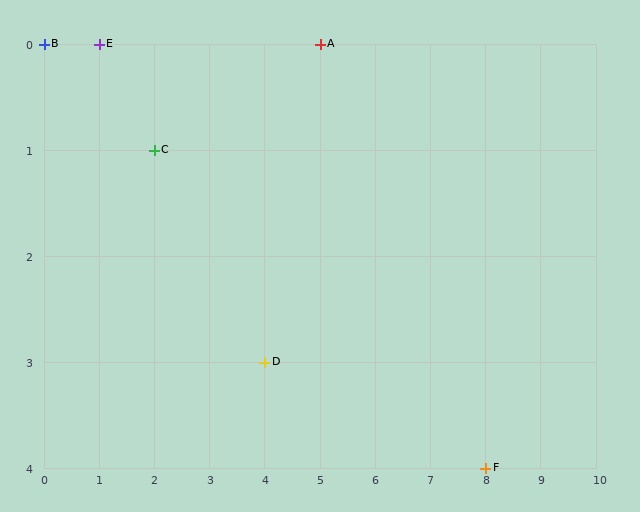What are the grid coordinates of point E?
Point E is at grid coordinates (1, 0).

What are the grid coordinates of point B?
Point B is at grid coordinates (0, 0).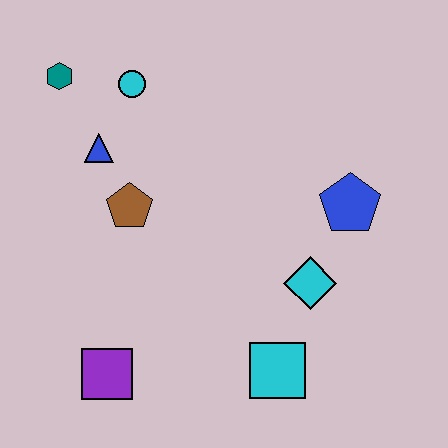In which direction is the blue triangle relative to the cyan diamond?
The blue triangle is to the left of the cyan diamond.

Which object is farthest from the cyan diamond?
The teal hexagon is farthest from the cyan diamond.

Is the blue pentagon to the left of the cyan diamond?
No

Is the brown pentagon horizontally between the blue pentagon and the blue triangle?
Yes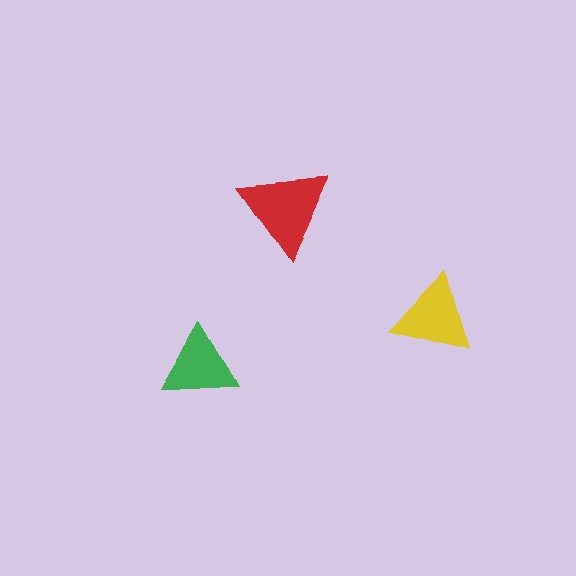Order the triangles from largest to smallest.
the red one, the yellow one, the green one.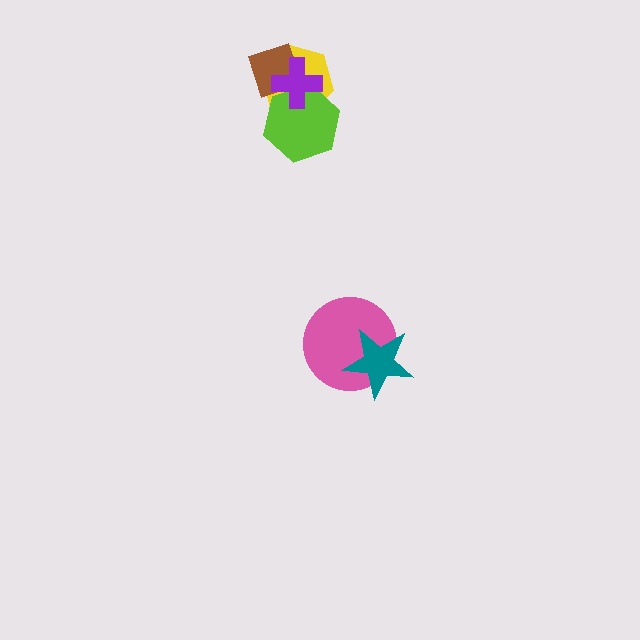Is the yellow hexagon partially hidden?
Yes, it is partially covered by another shape.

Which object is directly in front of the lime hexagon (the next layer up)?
The brown diamond is directly in front of the lime hexagon.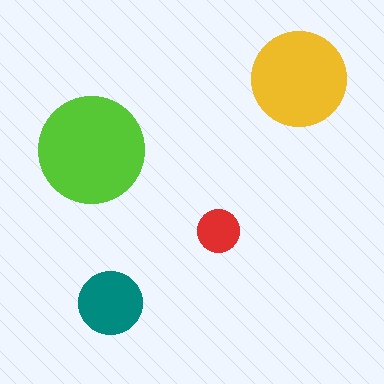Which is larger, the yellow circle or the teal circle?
The yellow one.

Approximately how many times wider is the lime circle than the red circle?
About 2.5 times wider.